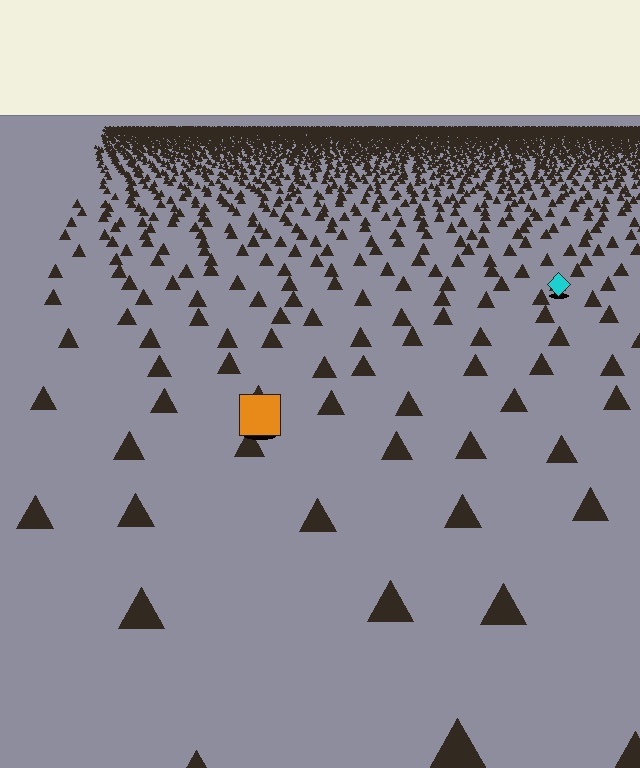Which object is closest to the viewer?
The orange square is closest. The texture marks near it are larger and more spread out.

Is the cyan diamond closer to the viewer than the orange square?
No. The orange square is closer — you can tell from the texture gradient: the ground texture is coarser near it.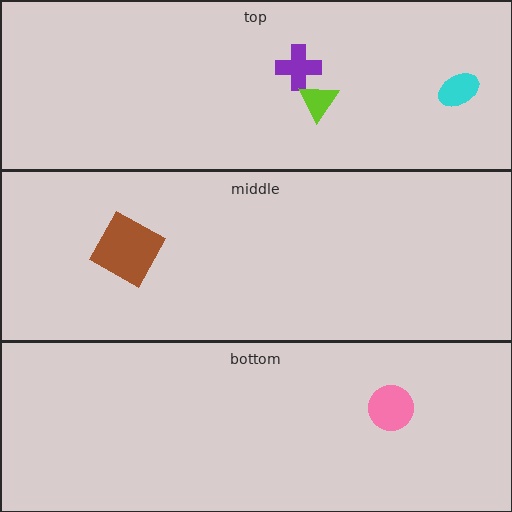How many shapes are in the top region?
3.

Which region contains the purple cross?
The top region.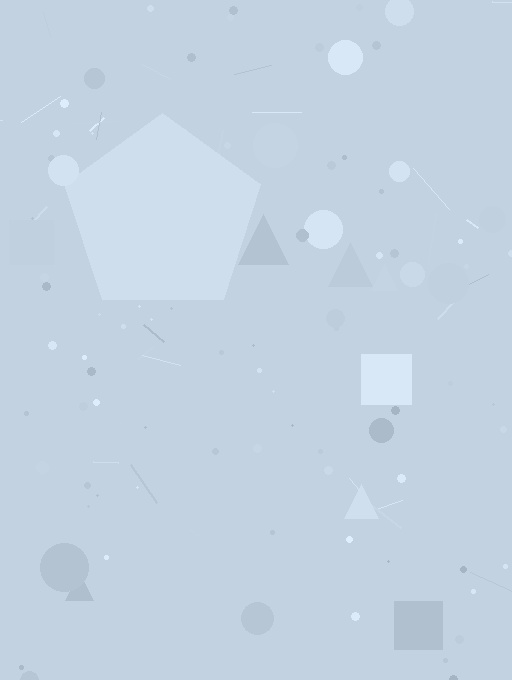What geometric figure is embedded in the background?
A pentagon is embedded in the background.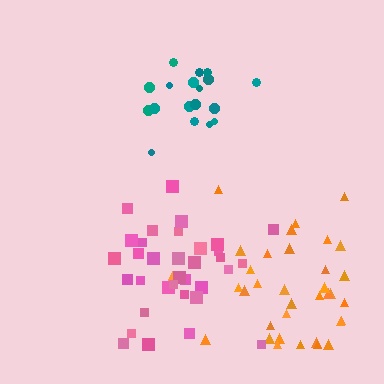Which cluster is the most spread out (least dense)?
Teal.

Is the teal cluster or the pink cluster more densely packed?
Pink.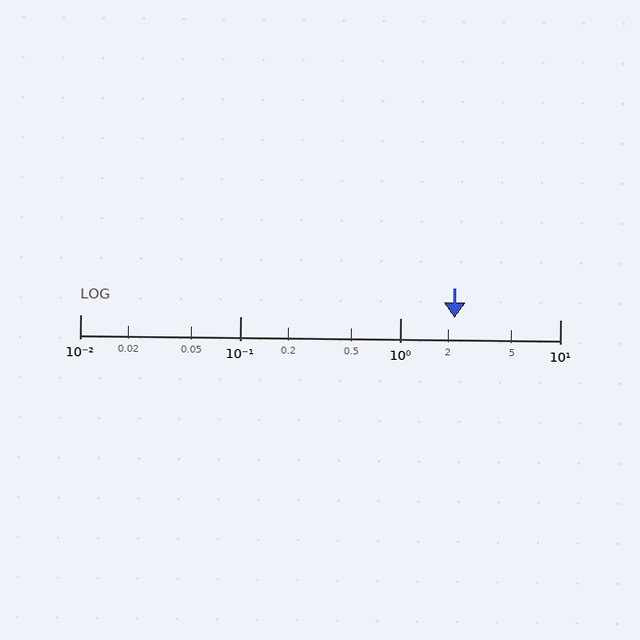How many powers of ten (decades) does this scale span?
The scale spans 3 decades, from 0.01 to 10.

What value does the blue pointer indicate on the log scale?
The pointer indicates approximately 2.2.